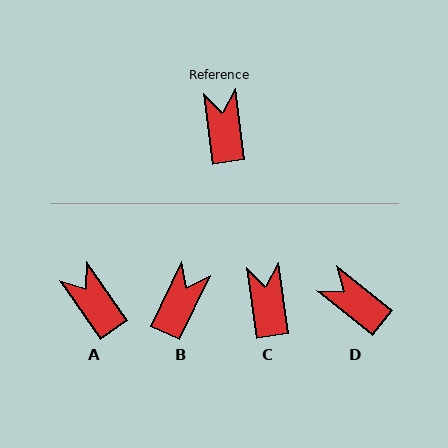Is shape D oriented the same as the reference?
No, it is off by about 43 degrees.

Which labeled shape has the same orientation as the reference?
C.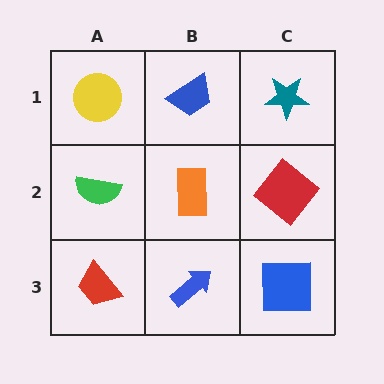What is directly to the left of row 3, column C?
A blue arrow.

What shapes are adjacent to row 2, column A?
A yellow circle (row 1, column A), a red trapezoid (row 3, column A), an orange rectangle (row 2, column B).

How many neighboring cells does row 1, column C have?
2.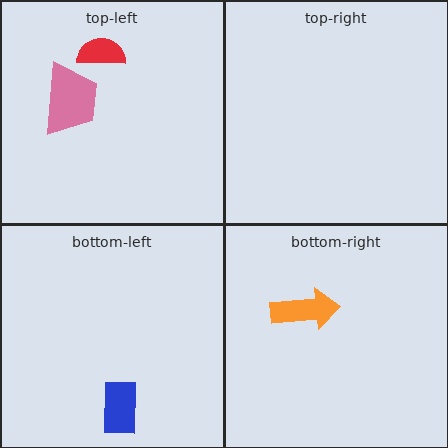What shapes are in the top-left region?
The pink trapezoid, the red semicircle.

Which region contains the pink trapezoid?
The top-left region.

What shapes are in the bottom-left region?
The blue rectangle.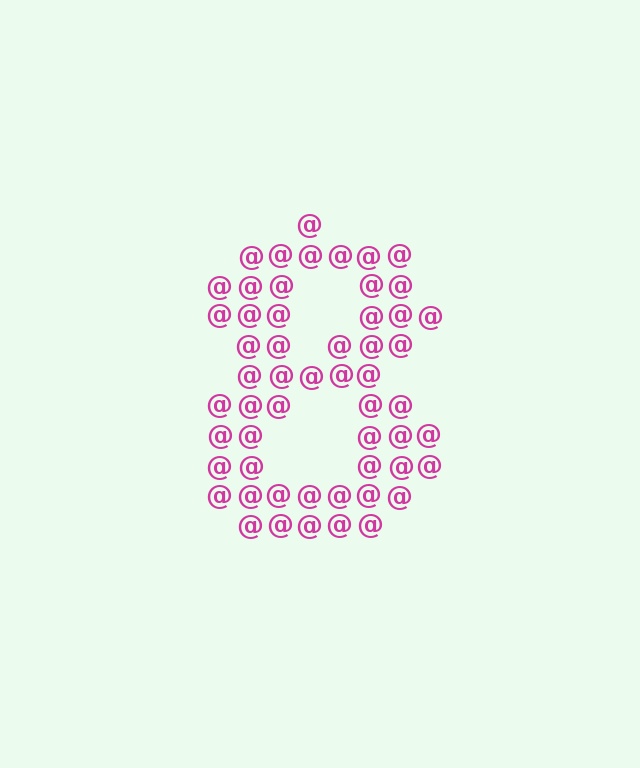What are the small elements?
The small elements are at signs.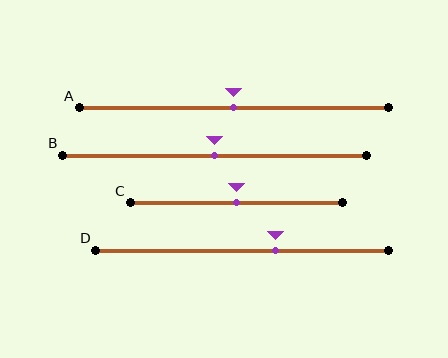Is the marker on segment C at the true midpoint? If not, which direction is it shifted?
Yes, the marker on segment C is at the true midpoint.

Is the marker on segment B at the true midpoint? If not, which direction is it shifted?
Yes, the marker on segment B is at the true midpoint.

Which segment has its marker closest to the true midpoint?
Segment A has its marker closest to the true midpoint.